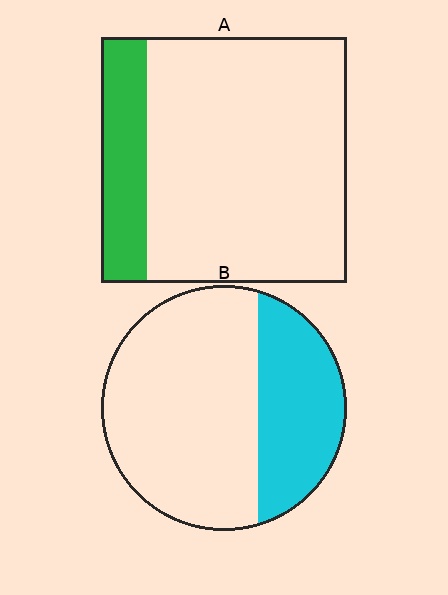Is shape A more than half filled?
No.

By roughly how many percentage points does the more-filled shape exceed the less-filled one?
By roughly 15 percentage points (B over A).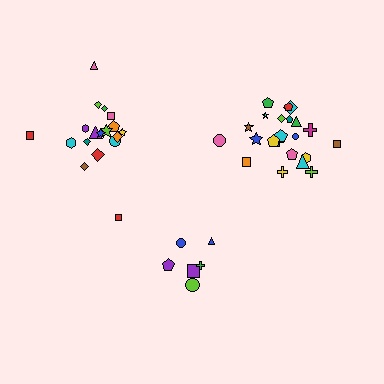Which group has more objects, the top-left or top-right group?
The top-right group.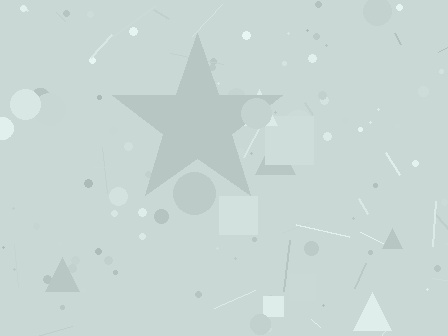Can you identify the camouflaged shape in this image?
The camouflaged shape is a star.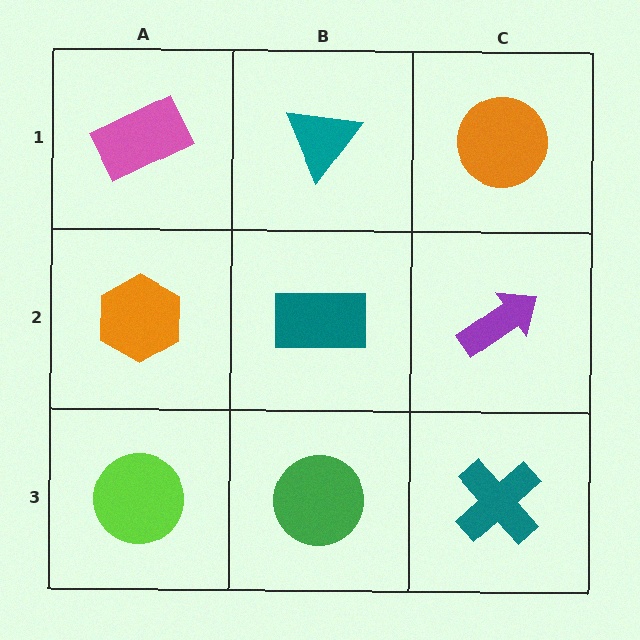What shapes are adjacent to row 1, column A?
An orange hexagon (row 2, column A), a teal triangle (row 1, column B).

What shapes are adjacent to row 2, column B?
A teal triangle (row 1, column B), a green circle (row 3, column B), an orange hexagon (row 2, column A), a purple arrow (row 2, column C).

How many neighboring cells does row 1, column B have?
3.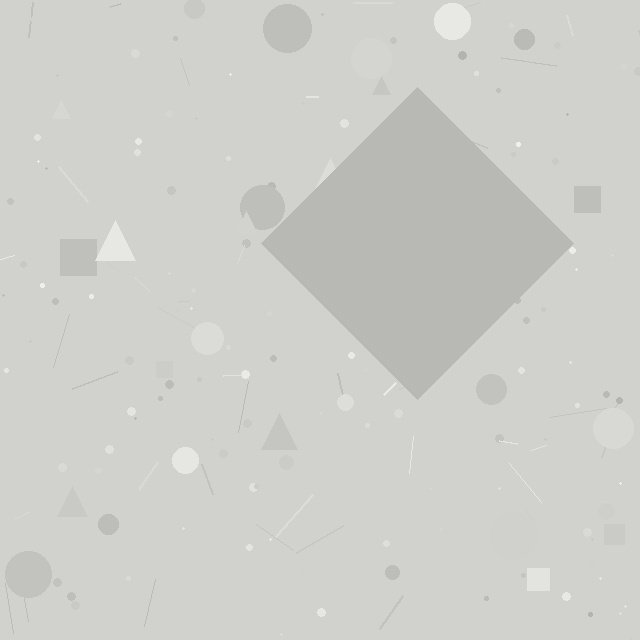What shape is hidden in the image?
A diamond is hidden in the image.